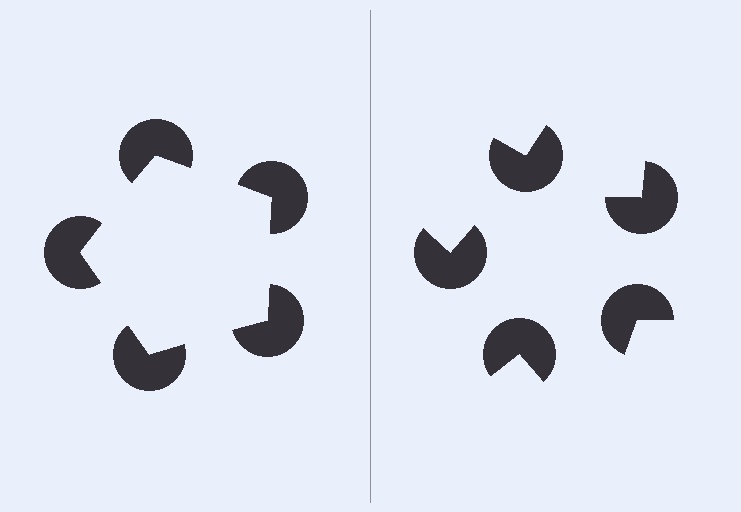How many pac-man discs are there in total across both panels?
10 — 5 on each side.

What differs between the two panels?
The pac-man discs are positioned identically on both sides; only the wedge orientations differ. On the left they align to a pentagon; on the right they are misaligned.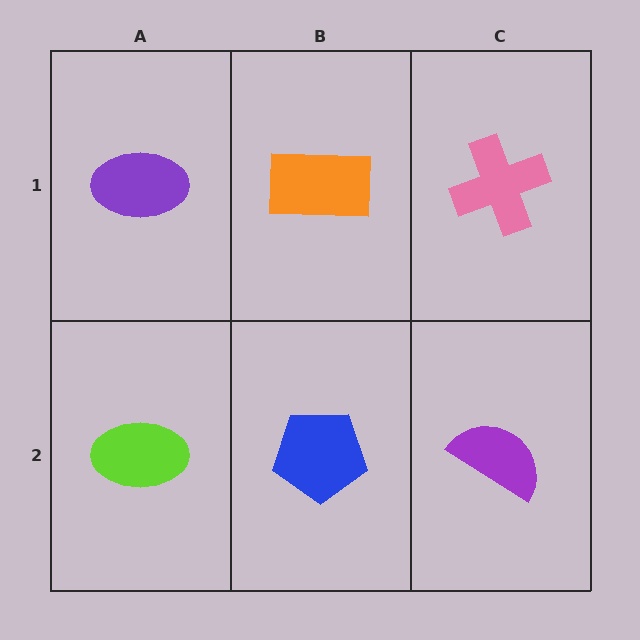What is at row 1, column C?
A pink cross.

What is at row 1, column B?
An orange rectangle.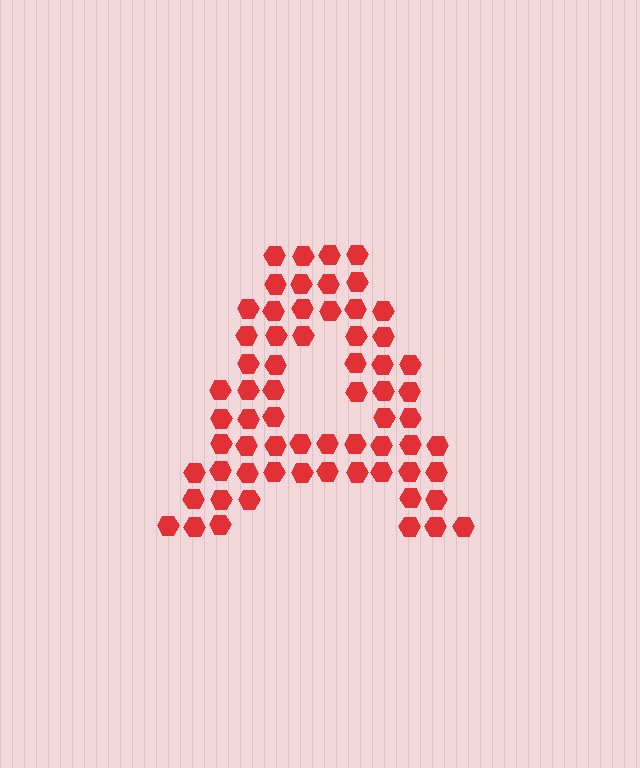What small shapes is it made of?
It is made of small hexagons.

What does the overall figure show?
The overall figure shows the letter A.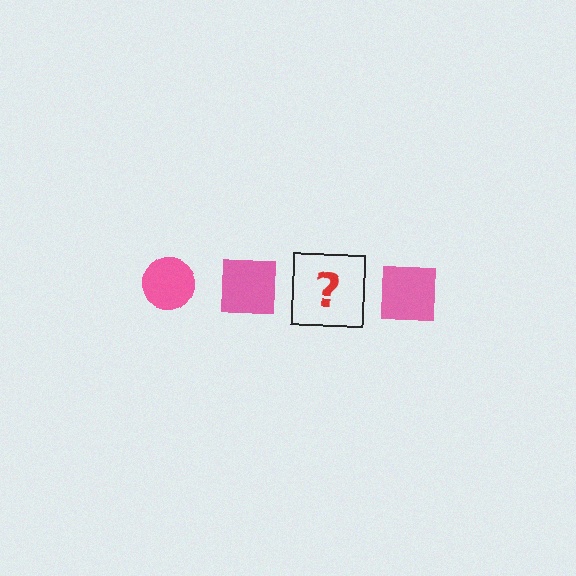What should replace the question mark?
The question mark should be replaced with a pink circle.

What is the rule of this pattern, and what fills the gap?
The rule is that the pattern cycles through circle, square shapes in pink. The gap should be filled with a pink circle.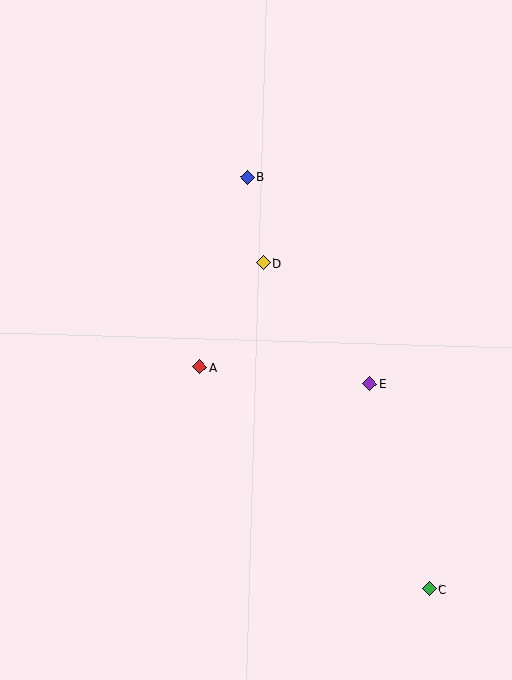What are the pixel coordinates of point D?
Point D is at (263, 263).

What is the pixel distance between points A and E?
The distance between A and E is 171 pixels.